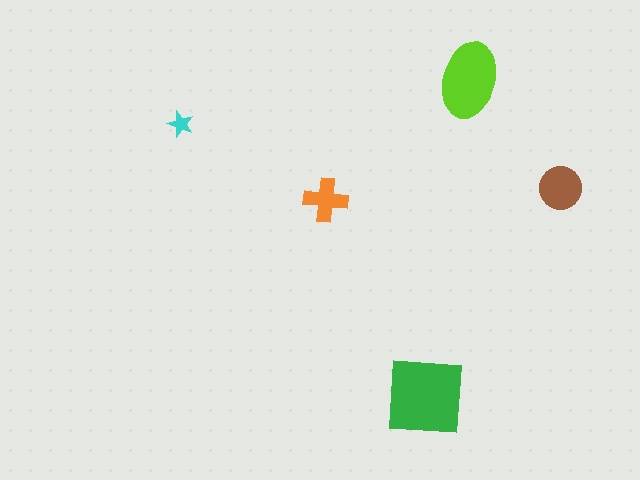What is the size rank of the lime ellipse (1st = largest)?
2nd.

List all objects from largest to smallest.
The green square, the lime ellipse, the brown circle, the orange cross, the cyan star.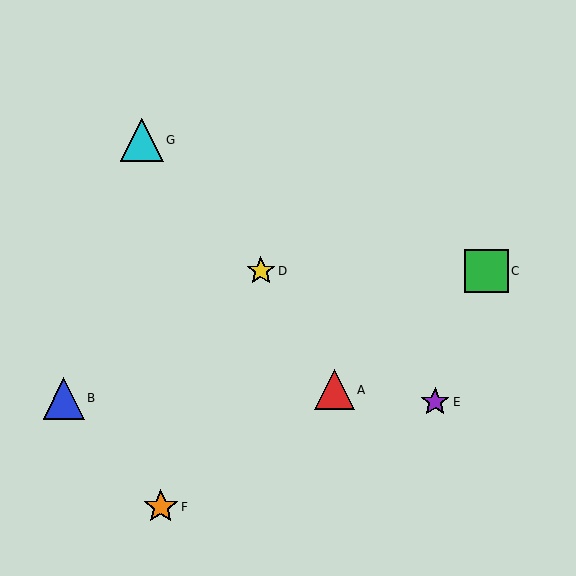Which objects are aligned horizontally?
Objects C, D are aligned horizontally.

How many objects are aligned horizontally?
2 objects (C, D) are aligned horizontally.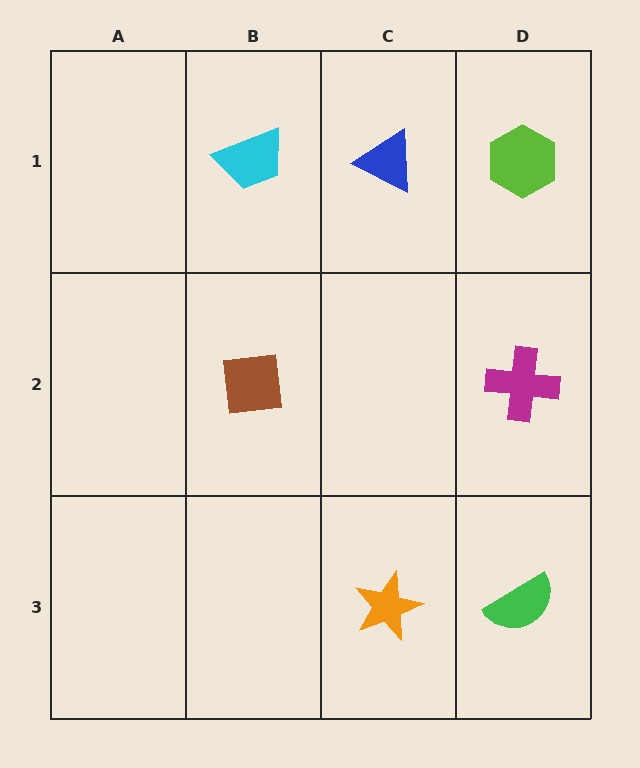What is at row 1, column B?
A cyan trapezoid.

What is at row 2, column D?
A magenta cross.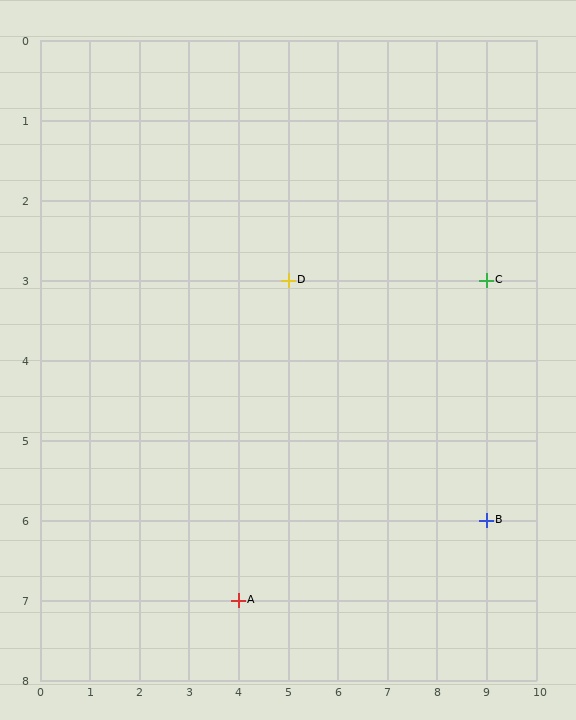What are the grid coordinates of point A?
Point A is at grid coordinates (4, 7).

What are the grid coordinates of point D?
Point D is at grid coordinates (5, 3).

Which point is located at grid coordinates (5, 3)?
Point D is at (5, 3).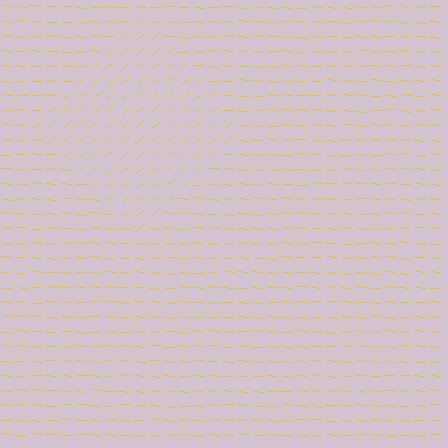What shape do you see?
I see a diamond.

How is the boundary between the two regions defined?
The boundary is defined purely by a change in line orientation (approximately 45 degrees difference). All lines are the same color and thickness.